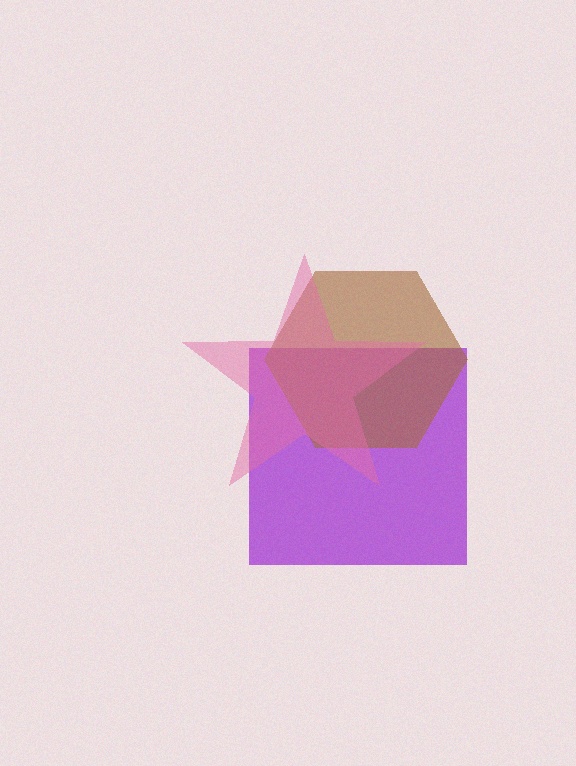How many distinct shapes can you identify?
There are 3 distinct shapes: a purple square, a brown hexagon, a pink star.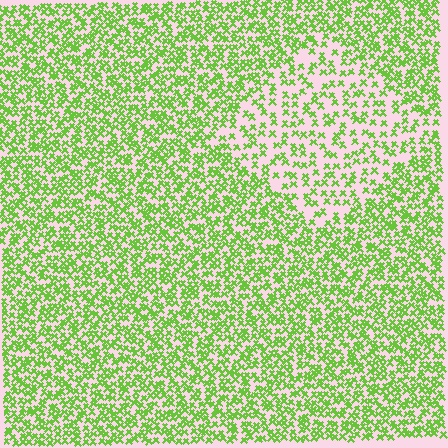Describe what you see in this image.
The image contains small lime elements arranged at two different densities. A diamond-shaped region is visible where the elements are less densely packed than the surrounding area.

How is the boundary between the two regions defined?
The boundary is defined by a change in element density (approximately 2.0x ratio). All elements are the same color, size, and shape.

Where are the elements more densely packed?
The elements are more densely packed outside the diamond boundary.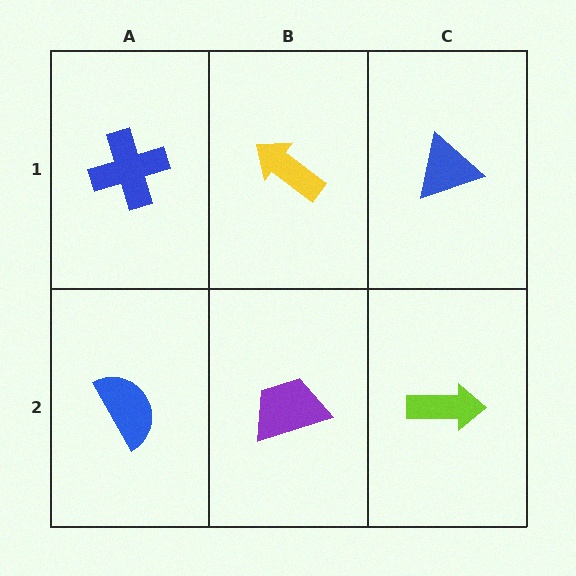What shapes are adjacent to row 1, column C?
A lime arrow (row 2, column C), a yellow arrow (row 1, column B).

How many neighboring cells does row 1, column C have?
2.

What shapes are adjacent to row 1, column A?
A blue semicircle (row 2, column A), a yellow arrow (row 1, column B).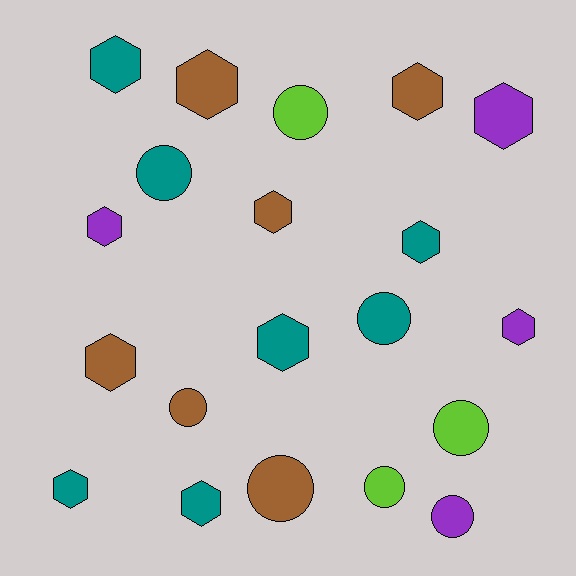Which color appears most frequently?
Teal, with 7 objects.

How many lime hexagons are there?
There are no lime hexagons.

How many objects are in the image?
There are 20 objects.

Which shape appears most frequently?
Hexagon, with 12 objects.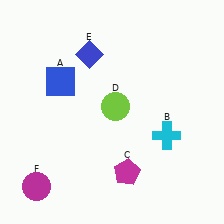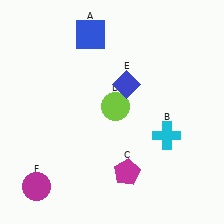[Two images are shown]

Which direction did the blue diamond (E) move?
The blue diamond (E) moved right.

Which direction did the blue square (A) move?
The blue square (A) moved up.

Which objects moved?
The objects that moved are: the blue square (A), the blue diamond (E).